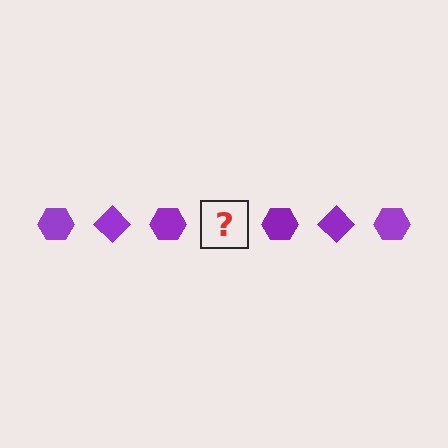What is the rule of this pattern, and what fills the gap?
The rule is that the pattern cycles through hexagon, diamond shapes in purple. The gap should be filled with a purple diamond.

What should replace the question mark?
The question mark should be replaced with a purple diamond.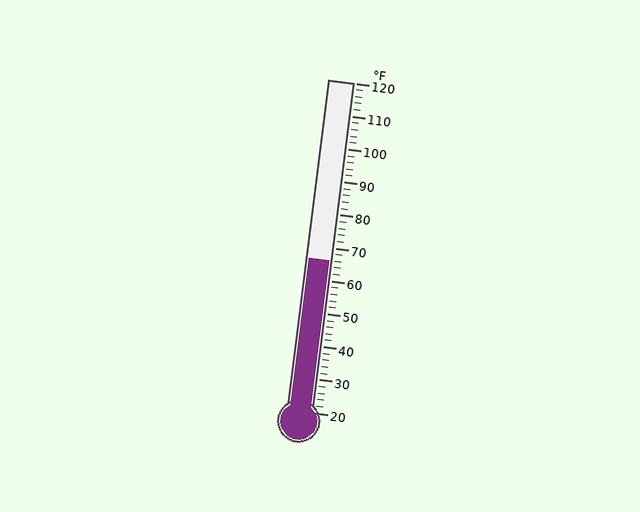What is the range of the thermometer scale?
The thermometer scale ranges from 20°F to 120°F.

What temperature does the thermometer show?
The thermometer shows approximately 66°F.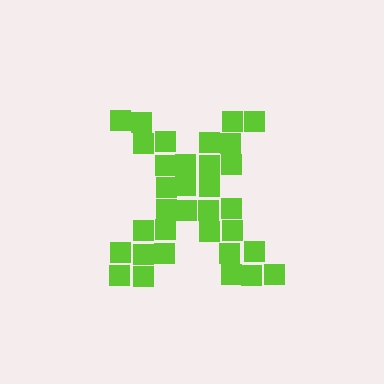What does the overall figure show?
The overall figure shows the letter X.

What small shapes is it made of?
It is made of small squares.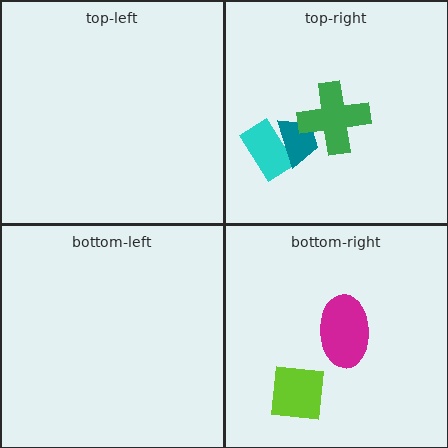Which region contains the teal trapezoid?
The top-right region.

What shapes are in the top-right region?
The cyan rectangle, the teal trapezoid, the green cross.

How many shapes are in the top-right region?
3.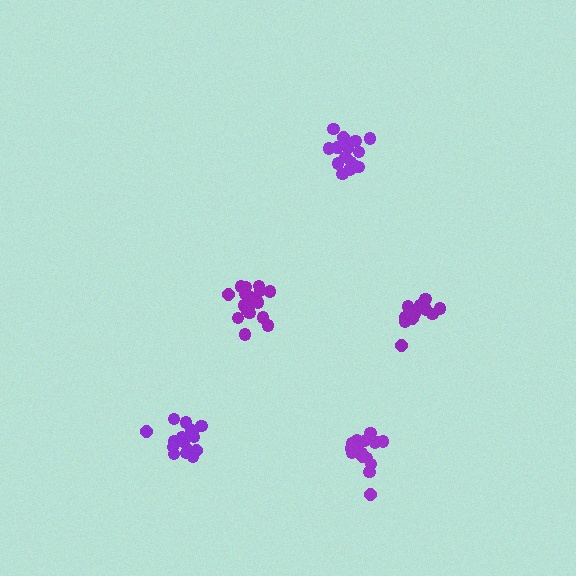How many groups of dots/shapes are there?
There are 5 groups.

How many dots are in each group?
Group 1: 17 dots, Group 2: 17 dots, Group 3: 12 dots, Group 4: 17 dots, Group 5: 15 dots (78 total).